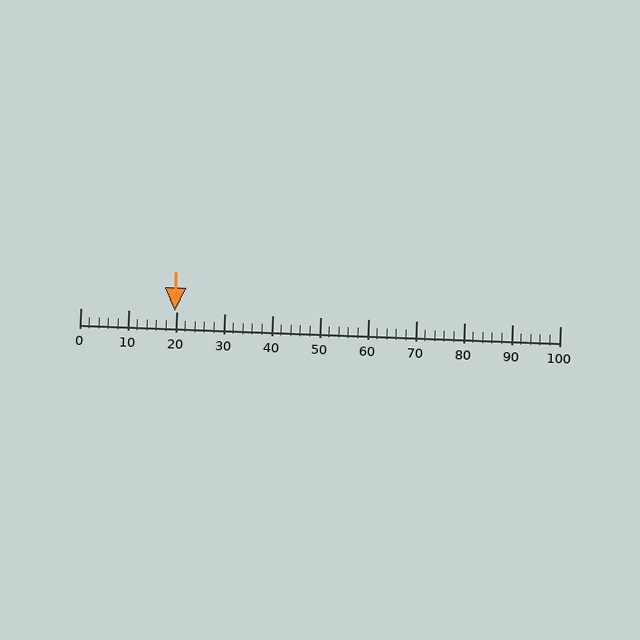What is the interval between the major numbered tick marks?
The major tick marks are spaced 10 units apart.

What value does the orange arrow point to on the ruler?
The orange arrow points to approximately 20.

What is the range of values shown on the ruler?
The ruler shows values from 0 to 100.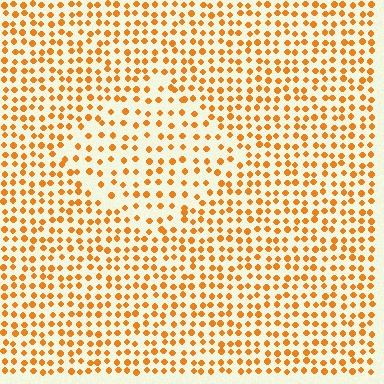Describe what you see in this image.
The image contains small orange elements arranged at two different densities. A diamond-shaped region is visible where the elements are less densely packed than the surrounding area.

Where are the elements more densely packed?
The elements are more densely packed outside the diamond boundary.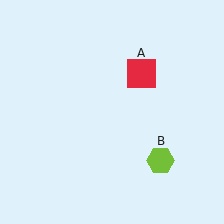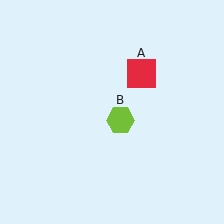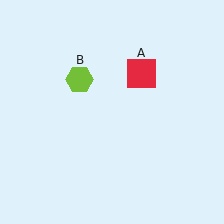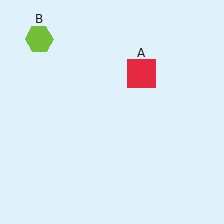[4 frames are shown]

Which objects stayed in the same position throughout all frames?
Red square (object A) remained stationary.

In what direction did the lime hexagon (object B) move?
The lime hexagon (object B) moved up and to the left.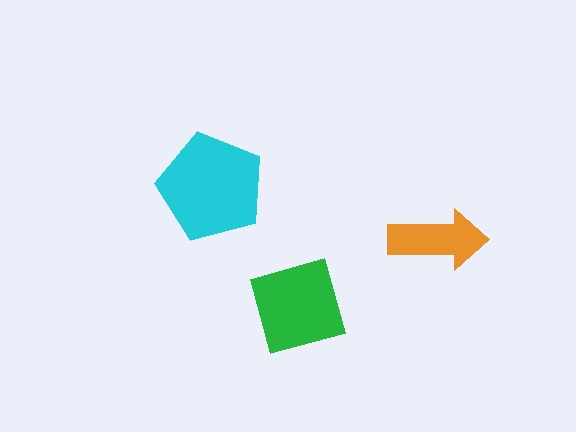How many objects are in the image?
There are 3 objects in the image.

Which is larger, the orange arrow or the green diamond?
The green diamond.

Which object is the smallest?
The orange arrow.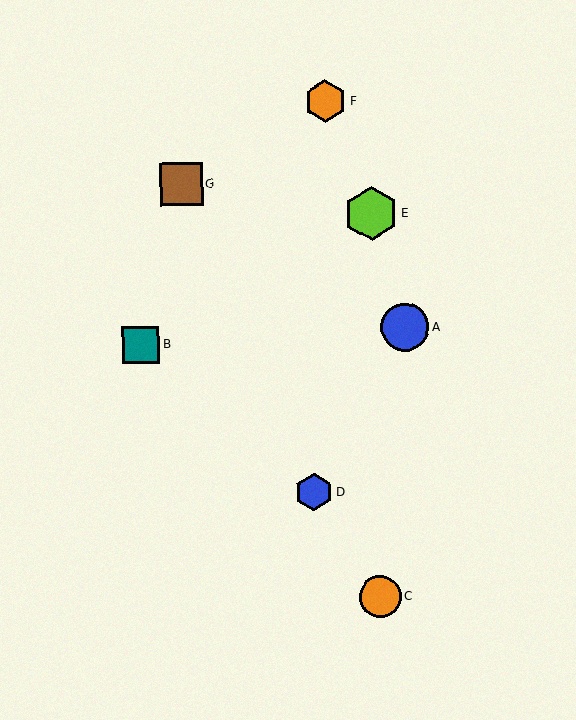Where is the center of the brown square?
The center of the brown square is at (181, 184).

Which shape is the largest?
The lime hexagon (labeled E) is the largest.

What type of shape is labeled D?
Shape D is a blue hexagon.